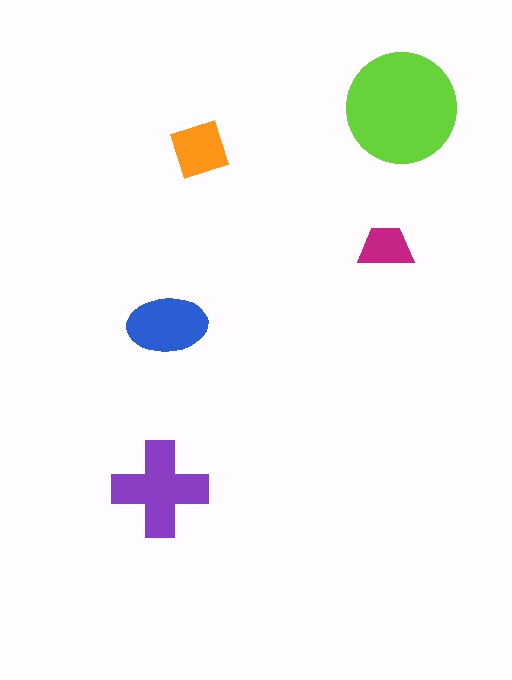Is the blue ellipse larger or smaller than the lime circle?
Smaller.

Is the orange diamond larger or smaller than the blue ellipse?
Smaller.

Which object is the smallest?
The magenta trapezoid.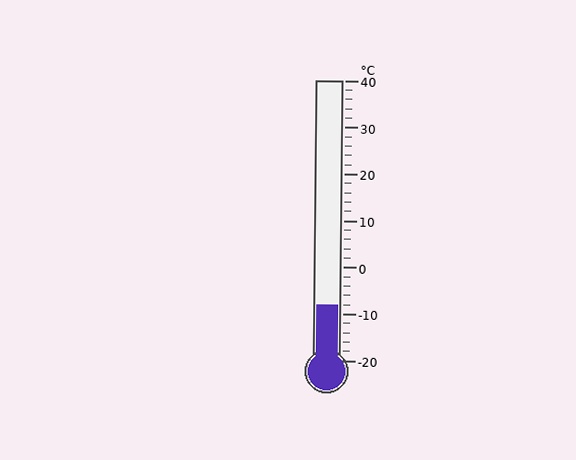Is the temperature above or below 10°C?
The temperature is below 10°C.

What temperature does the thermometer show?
The thermometer shows approximately -8°C.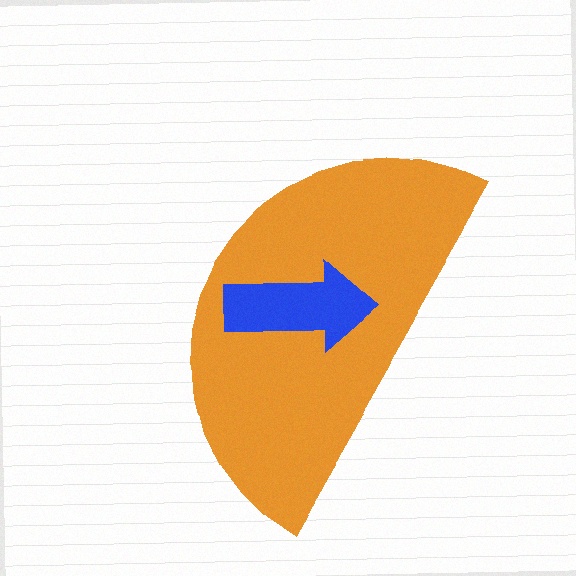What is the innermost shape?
The blue arrow.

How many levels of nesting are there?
2.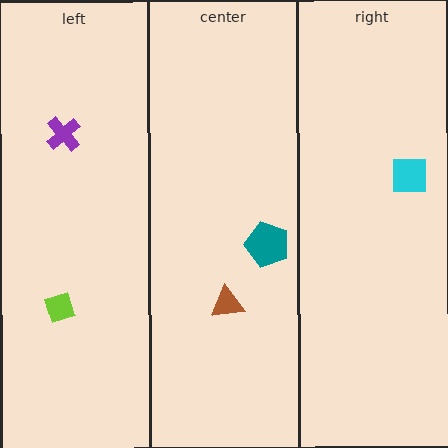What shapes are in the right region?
The cyan square.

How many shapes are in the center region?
2.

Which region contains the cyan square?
The right region.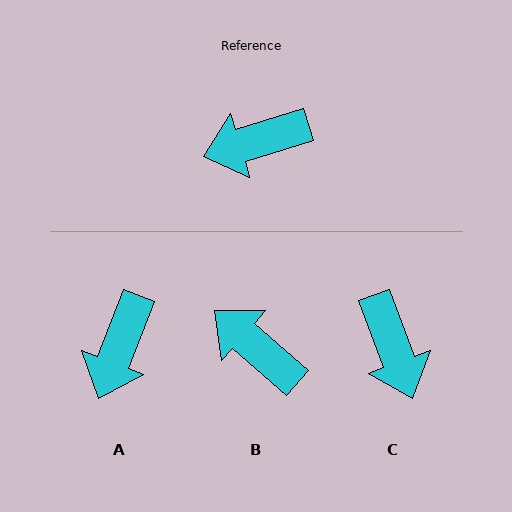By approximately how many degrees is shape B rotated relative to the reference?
Approximately 59 degrees clockwise.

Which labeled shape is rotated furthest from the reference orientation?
C, about 94 degrees away.